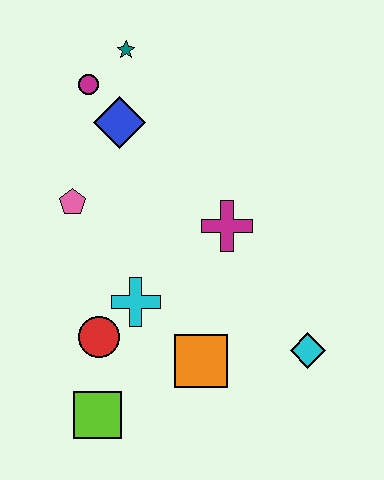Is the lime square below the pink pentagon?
Yes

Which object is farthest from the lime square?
The teal star is farthest from the lime square.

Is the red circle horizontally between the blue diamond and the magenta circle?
Yes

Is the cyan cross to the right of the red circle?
Yes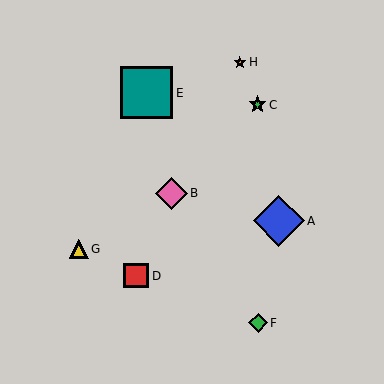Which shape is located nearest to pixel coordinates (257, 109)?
The green star (labeled C) at (257, 105) is nearest to that location.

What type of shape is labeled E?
Shape E is a teal square.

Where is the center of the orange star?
The center of the orange star is at (240, 62).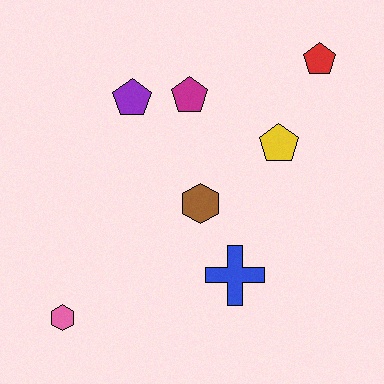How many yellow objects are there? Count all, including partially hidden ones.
There is 1 yellow object.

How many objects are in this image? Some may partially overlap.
There are 7 objects.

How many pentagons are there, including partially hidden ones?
There are 4 pentagons.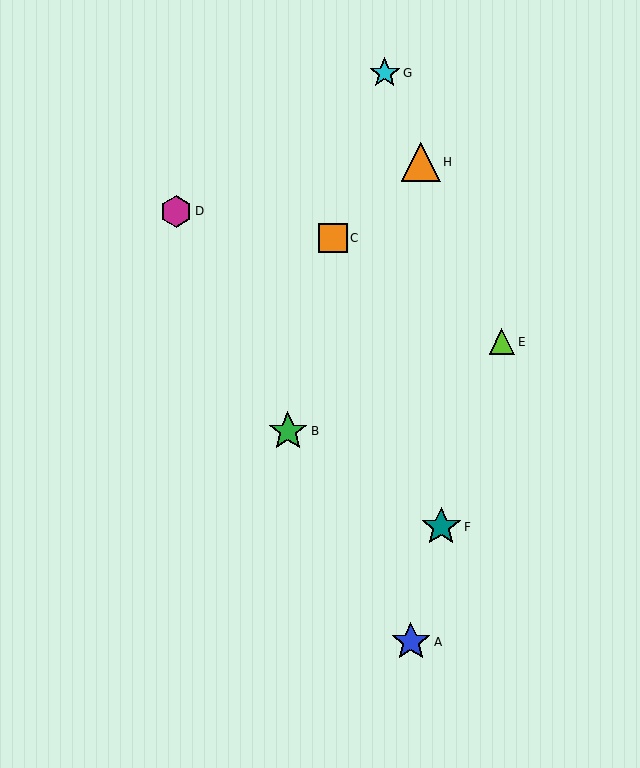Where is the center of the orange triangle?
The center of the orange triangle is at (421, 162).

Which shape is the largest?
The teal star (labeled F) is the largest.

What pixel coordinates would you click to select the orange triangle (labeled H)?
Click at (421, 162) to select the orange triangle H.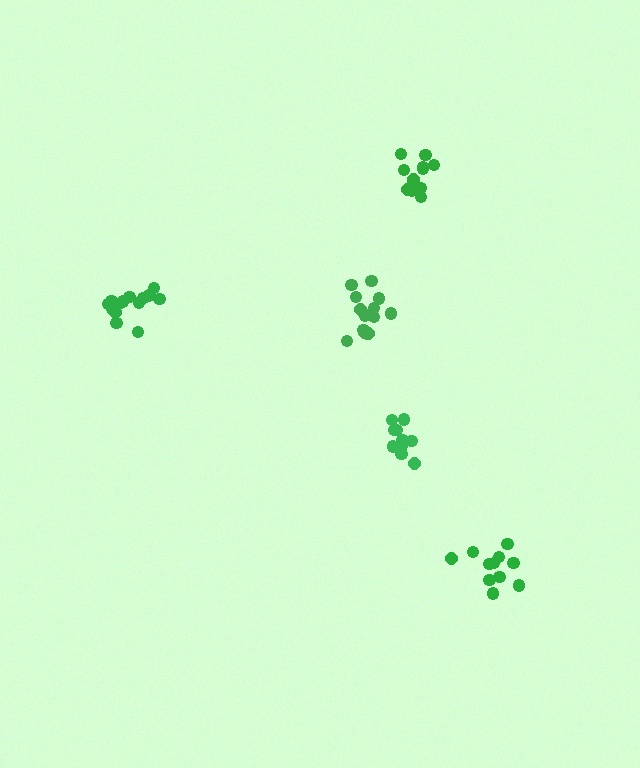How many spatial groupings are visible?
There are 5 spatial groupings.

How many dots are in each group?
Group 1: 15 dots, Group 2: 11 dots, Group 3: 14 dots, Group 4: 10 dots, Group 5: 12 dots (62 total).